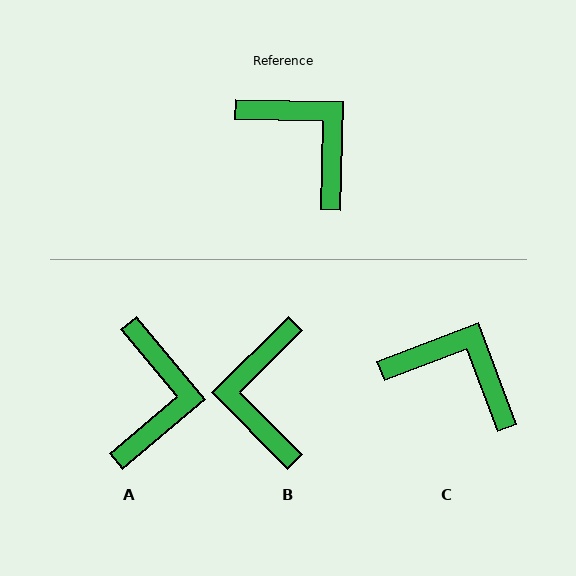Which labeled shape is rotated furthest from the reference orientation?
B, about 136 degrees away.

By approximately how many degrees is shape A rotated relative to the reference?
Approximately 49 degrees clockwise.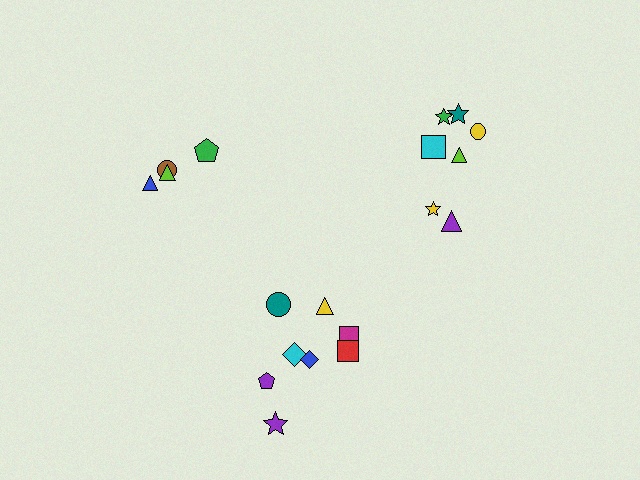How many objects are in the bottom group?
There are 8 objects.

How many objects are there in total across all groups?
There are 19 objects.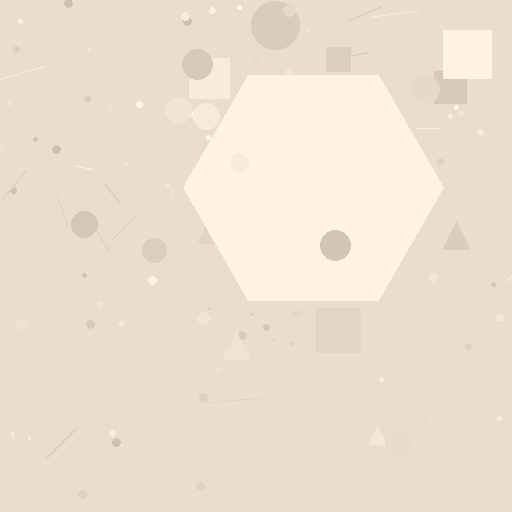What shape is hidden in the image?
A hexagon is hidden in the image.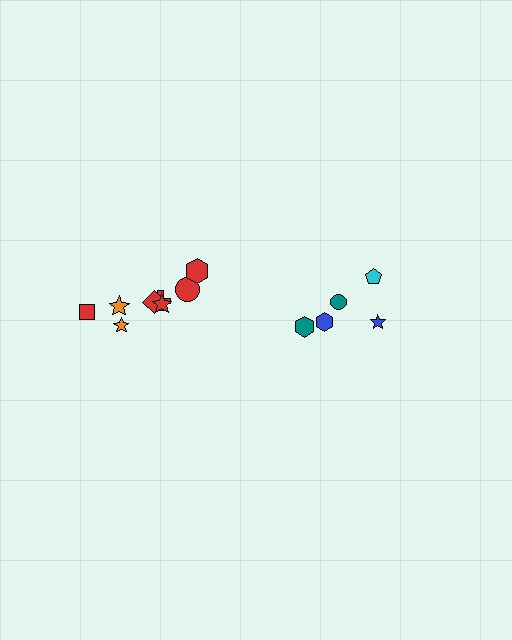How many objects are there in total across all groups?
There are 13 objects.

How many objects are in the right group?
There are 5 objects.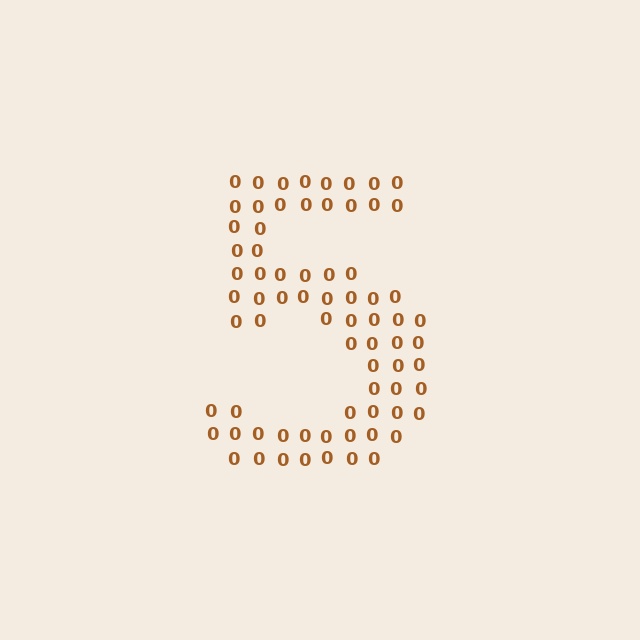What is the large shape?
The large shape is the digit 5.